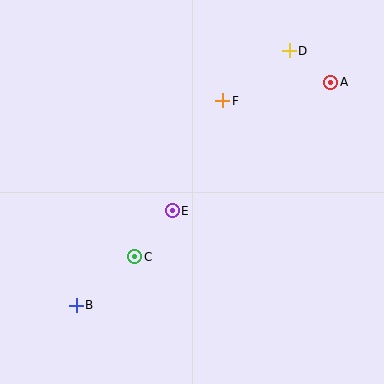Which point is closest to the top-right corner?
Point A is closest to the top-right corner.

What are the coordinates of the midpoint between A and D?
The midpoint between A and D is at (310, 66).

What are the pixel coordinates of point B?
Point B is at (76, 305).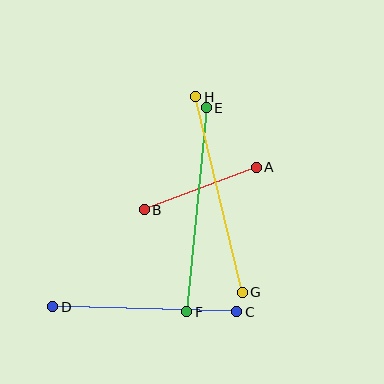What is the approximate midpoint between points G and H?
The midpoint is at approximately (219, 195) pixels.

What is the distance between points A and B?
The distance is approximately 120 pixels.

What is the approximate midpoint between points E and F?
The midpoint is at approximately (196, 210) pixels.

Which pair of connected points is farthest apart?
Points E and F are farthest apart.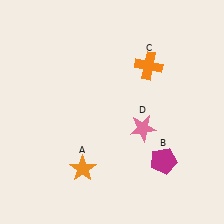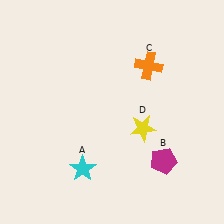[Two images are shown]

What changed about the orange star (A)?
In Image 1, A is orange. In Image 2, it changed to cyan.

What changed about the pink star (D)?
In Image 1, D is pink. In Image 2, it changed to yellow.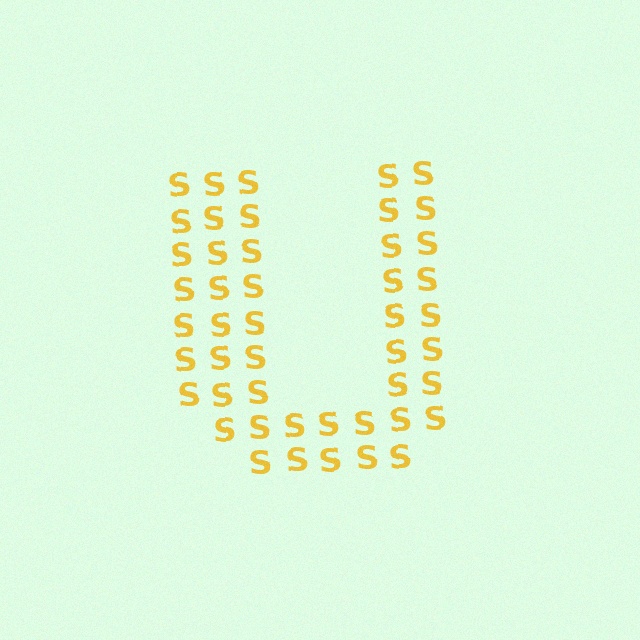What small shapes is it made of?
It is made of small letter S's.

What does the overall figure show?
The overall figure shows the letter U.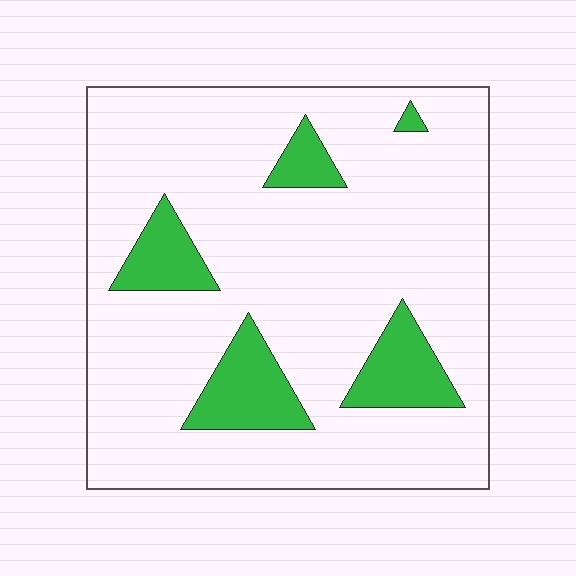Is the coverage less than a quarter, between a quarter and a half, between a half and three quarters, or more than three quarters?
Less than a quarter.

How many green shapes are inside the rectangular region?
5.